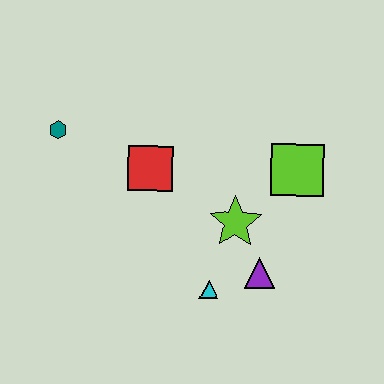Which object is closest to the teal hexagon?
The red square is closest to the teal hexagon.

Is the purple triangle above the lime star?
No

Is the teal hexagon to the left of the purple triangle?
Yes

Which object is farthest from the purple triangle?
The teal hexagon is farthest from the purple triangle.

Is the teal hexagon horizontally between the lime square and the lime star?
No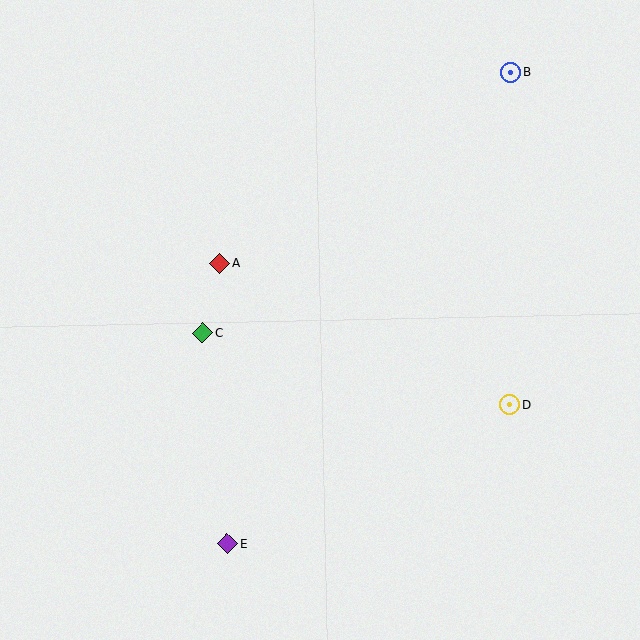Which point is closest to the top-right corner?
Point B is closest to the top-right corner.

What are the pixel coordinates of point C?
Point C is at (203, 333).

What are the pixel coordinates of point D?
Point D is at (510, 405).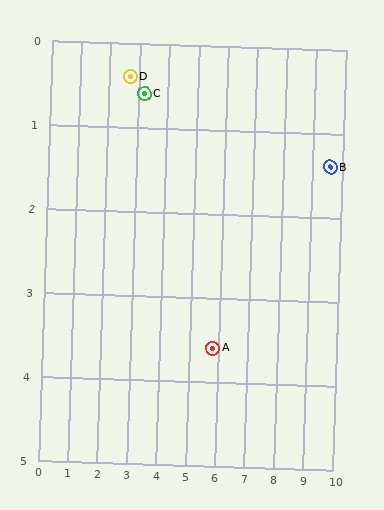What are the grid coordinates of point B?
Point B is at approximately (9.6, 1.4).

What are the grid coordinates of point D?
Point D is at approximately (2.7, 0.4).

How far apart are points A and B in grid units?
Points A and B are about 4.4 grid units apart.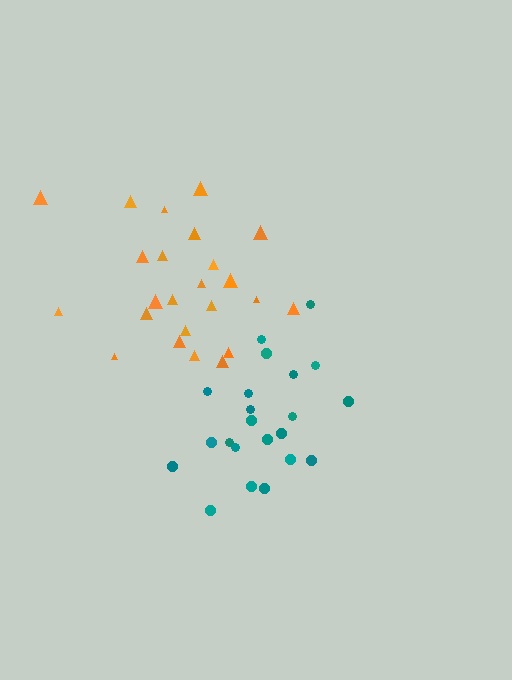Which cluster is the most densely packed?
Teal.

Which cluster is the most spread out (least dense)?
Orange.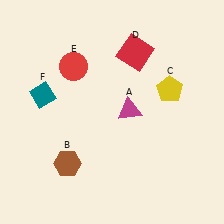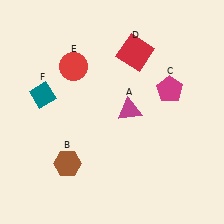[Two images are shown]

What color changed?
The pentagon (C) changed from yellow in Image 1 to magenta in Image 2.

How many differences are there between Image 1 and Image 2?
There is 1 difference between the two images.